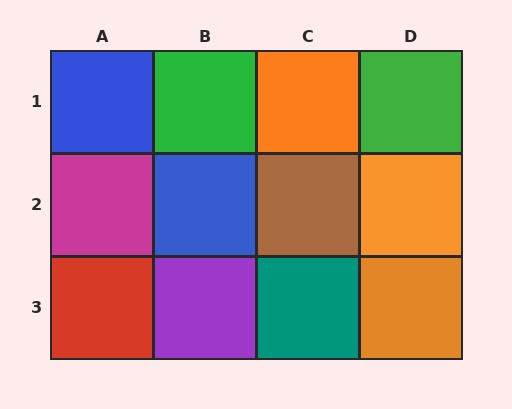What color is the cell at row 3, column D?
Orange.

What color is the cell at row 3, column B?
Purple.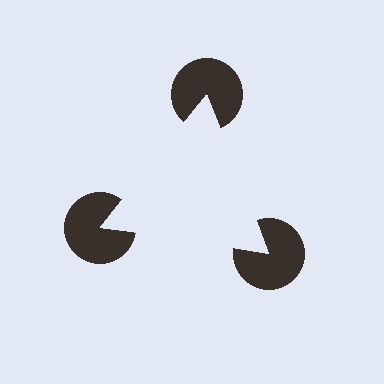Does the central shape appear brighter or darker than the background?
It typically appears slightly brighter than the background, even though no actual brightness change is drawn.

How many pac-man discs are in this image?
There are 3 — one at each vertex of the illusory triangle.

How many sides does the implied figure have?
3 sides.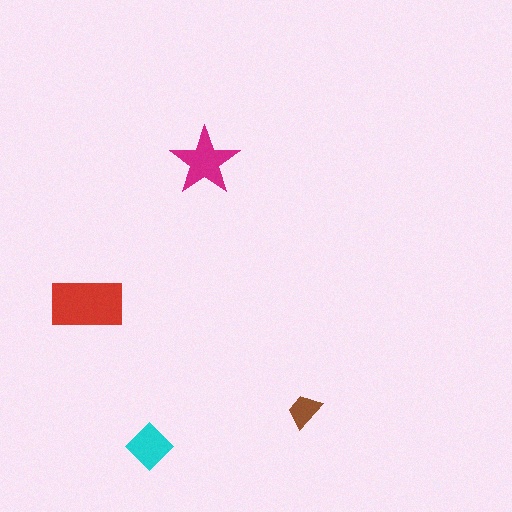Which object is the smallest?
The brown trapezoid.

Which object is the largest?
The red rectangle.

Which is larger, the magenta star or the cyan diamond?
The magenta star.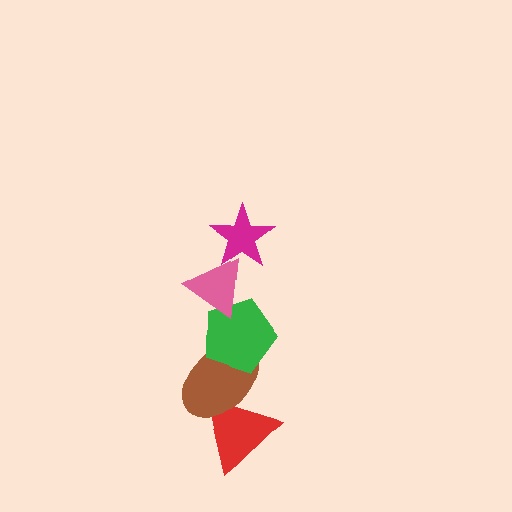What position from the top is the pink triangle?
The pink triangle is 2nd from the top.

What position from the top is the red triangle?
The red triangle is 5th from the top.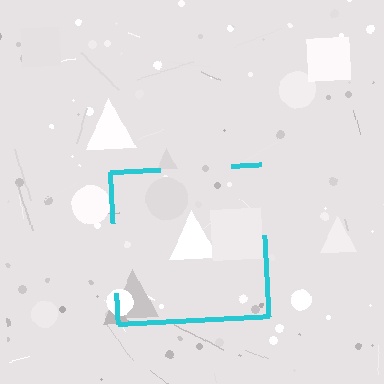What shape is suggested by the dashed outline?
The dashed outline suggests a square.